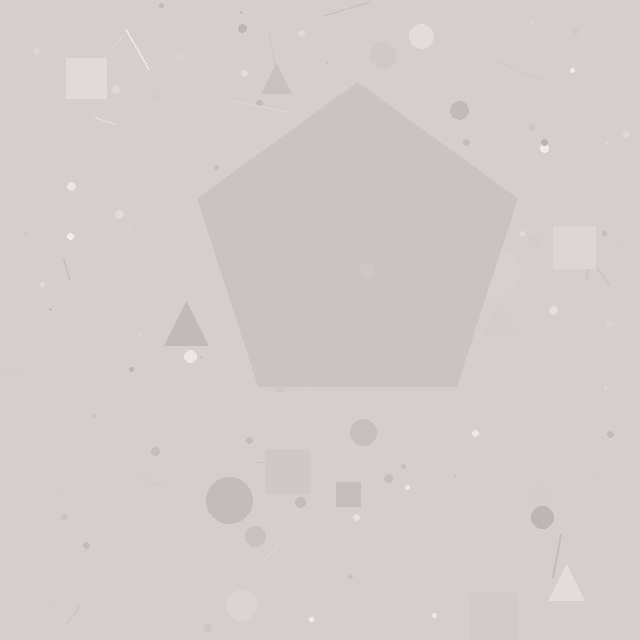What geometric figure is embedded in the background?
A pentagon is embedded in the background.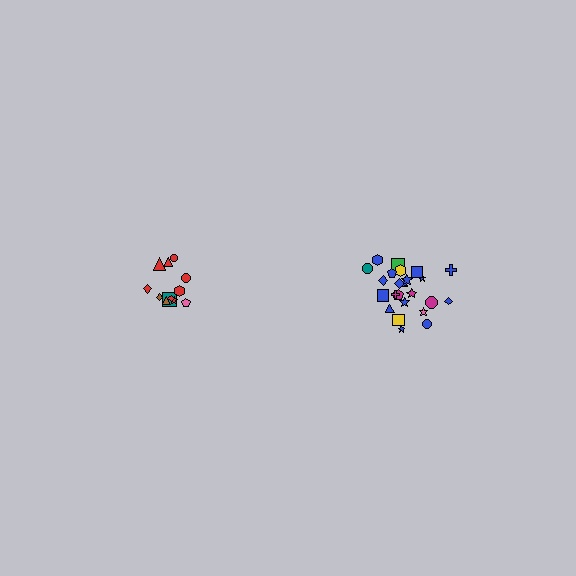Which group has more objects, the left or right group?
The right group.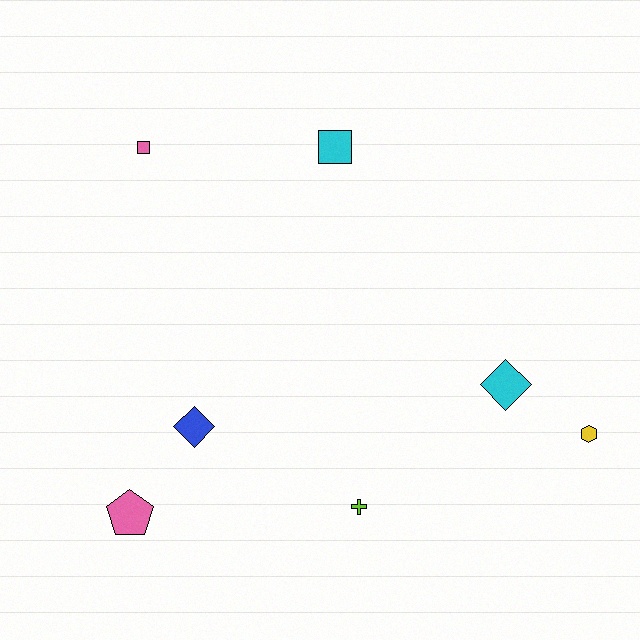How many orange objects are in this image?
There are no orange objects.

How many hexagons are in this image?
There is 1 hexagon.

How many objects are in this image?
There are 7 objects.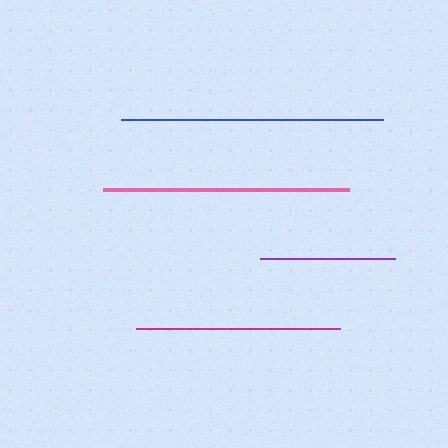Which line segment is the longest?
The blue line is the longest at approximately 262 pixels.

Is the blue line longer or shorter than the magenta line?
The blue line is longer than the magenta line.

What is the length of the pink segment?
The pink segment is approximately 246 pixels long.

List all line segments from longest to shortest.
From longest to shortest: blue, pink, magenta, purple.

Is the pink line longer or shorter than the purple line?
The pink line is longer than the purple line.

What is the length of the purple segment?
The purple segment is approximately 135 pixels long.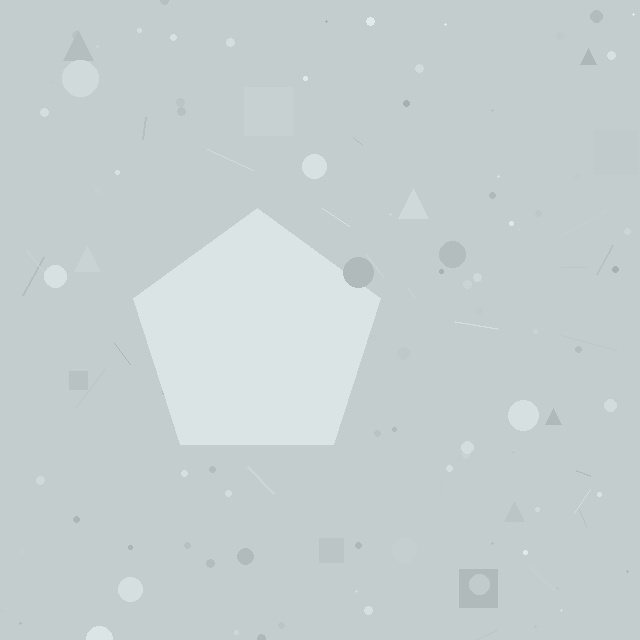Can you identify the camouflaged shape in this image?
The camouflaged shape is a pentagon.